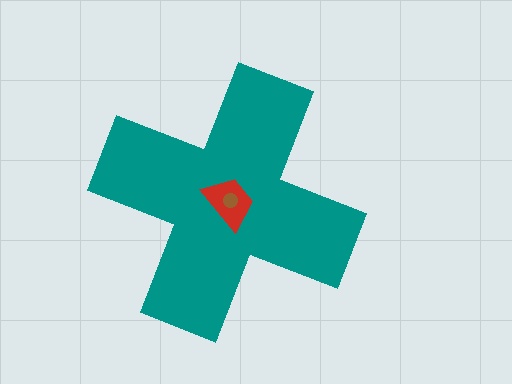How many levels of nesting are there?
3.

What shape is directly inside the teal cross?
The red trapezoid.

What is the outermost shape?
The teal cross.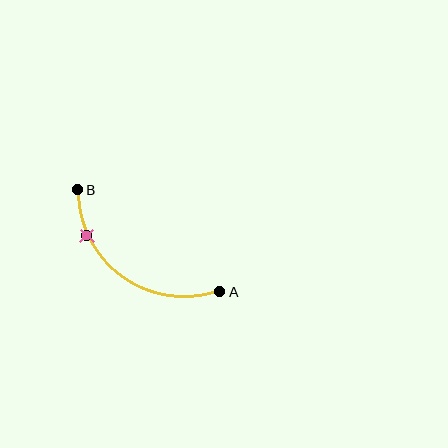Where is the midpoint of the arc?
The arc midpoint is the point on the curve farthest from the straight line joining A and B. It sits below and to the left of that line.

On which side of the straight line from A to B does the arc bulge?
The arc bulges below and to the left of the straight line connecting A and B.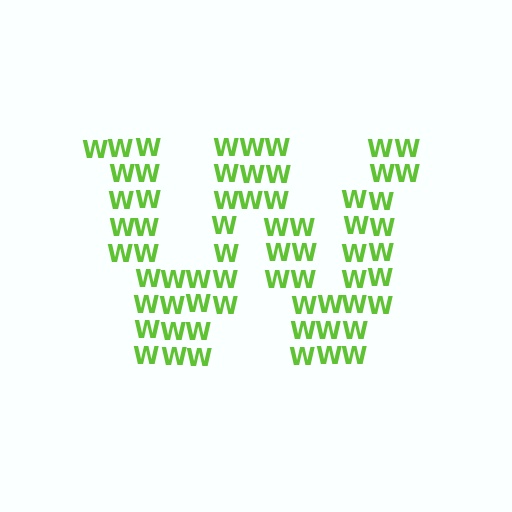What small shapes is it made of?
It is made of small letter W's.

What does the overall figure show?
The overall figure shows the letter W.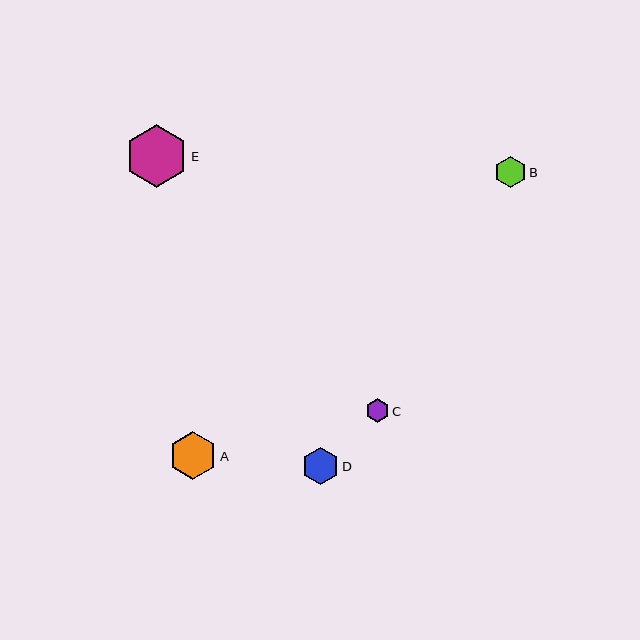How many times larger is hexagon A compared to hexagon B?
Hexagon A is approximately 1.5 times the size of hexagon B.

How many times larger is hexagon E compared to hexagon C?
Hexagon E is approximately 2.7 times the size of hexagon C.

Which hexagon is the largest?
Hexagon E is the largest with a size of approximately 63 pixels.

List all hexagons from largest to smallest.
From largest to smallest: E, A, D, B, C.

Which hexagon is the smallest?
Hexagon C is the smallest with a size of approximately 24 pixels.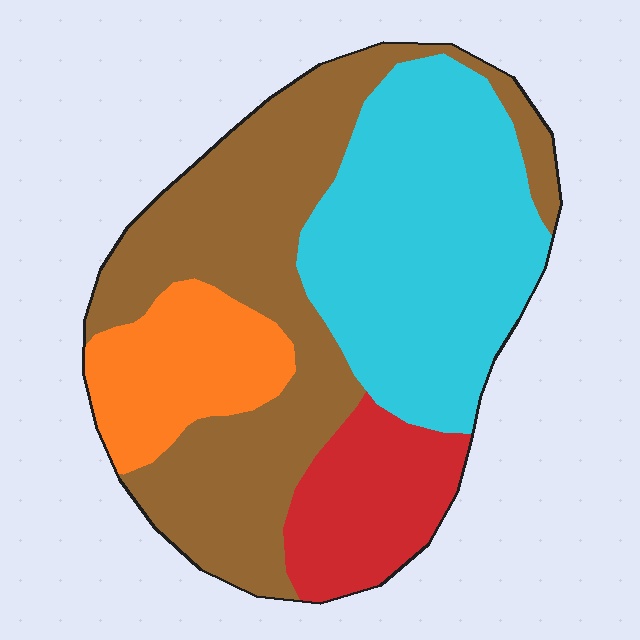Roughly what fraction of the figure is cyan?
Cyan takes up between a third and a half of the figure.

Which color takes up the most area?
Brown, at roughly 40%.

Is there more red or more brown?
Brown.